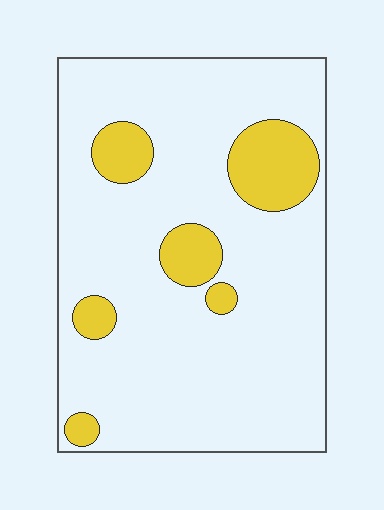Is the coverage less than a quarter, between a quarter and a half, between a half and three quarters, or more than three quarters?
Less than a quarter.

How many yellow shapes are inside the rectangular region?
6.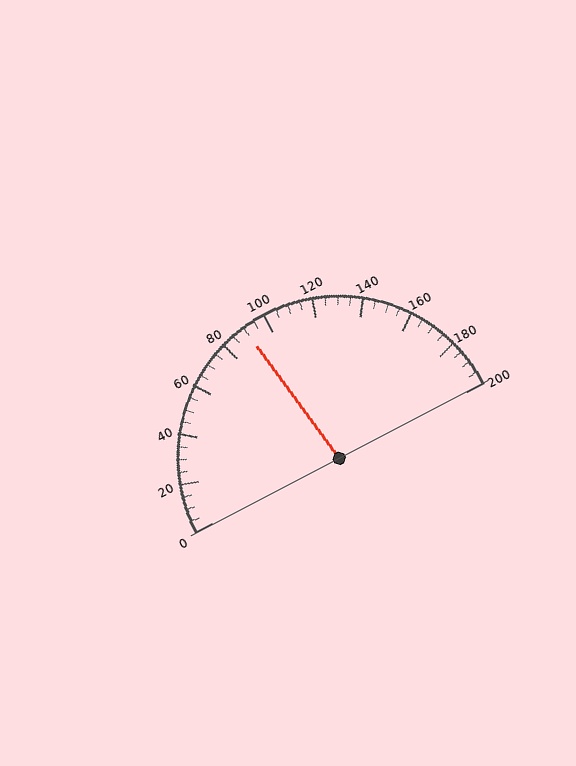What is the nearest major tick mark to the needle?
The nearest major tick mark is 80.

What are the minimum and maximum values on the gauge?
The gauge ranges from 0 to 200.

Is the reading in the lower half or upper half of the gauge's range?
The reading is in the lower half of the range (0 to 200).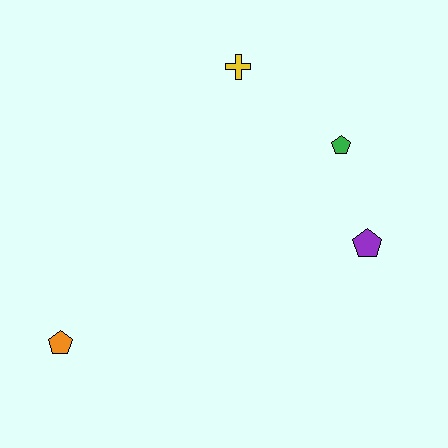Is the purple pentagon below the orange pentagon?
No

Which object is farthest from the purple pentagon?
The orange pentagon is farthest from the purple pentagon.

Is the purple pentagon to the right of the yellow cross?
Yes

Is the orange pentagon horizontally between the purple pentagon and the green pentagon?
No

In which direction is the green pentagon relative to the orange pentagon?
The green pentagon is to the right of the orange pentagon.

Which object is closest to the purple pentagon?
The green pentagon is closest to the purple pentagon.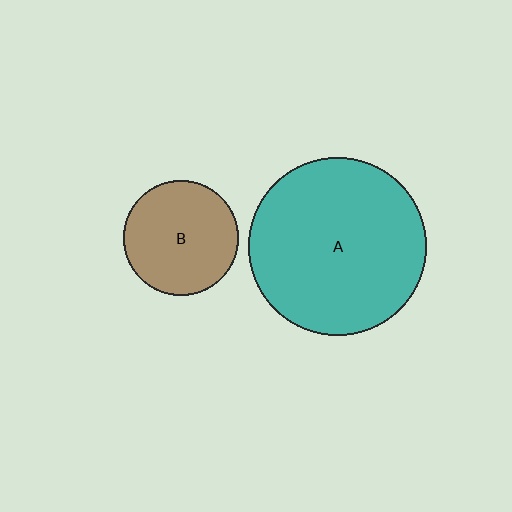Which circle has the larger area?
Circle A (teal).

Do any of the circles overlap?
No, none of the circles overlap.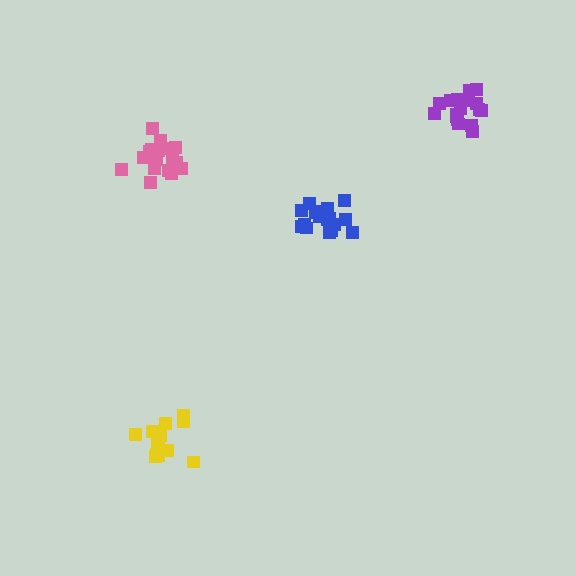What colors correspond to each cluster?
The clusters are colored: blue, yellow, purple, pink.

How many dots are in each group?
Group 1: 19 dots, Group 2: 14 dots, Group 3: 17 dots, Group 4: 17 dots (67 total).